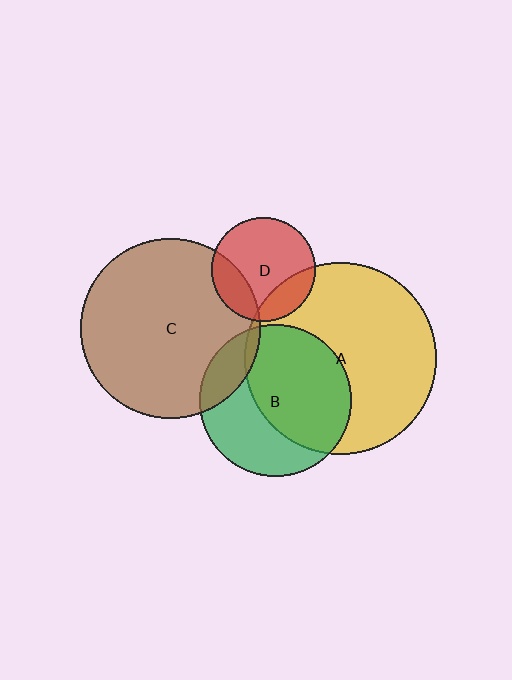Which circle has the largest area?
Circle A (yellow).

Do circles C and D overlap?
Yes.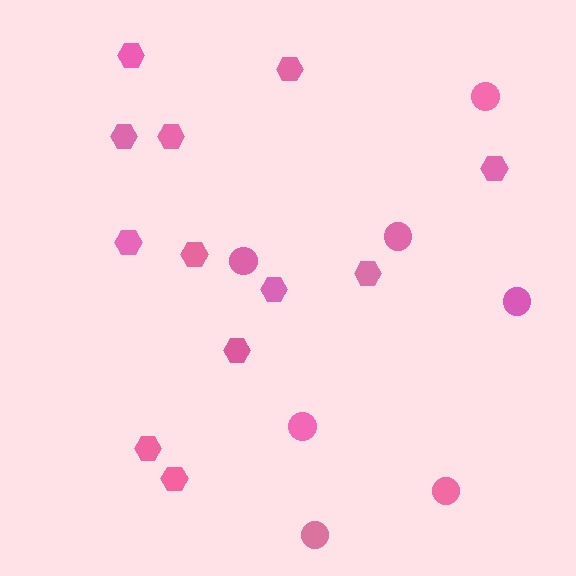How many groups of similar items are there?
There are 2 groups: one group of hexagons (12) and one group of circles (7).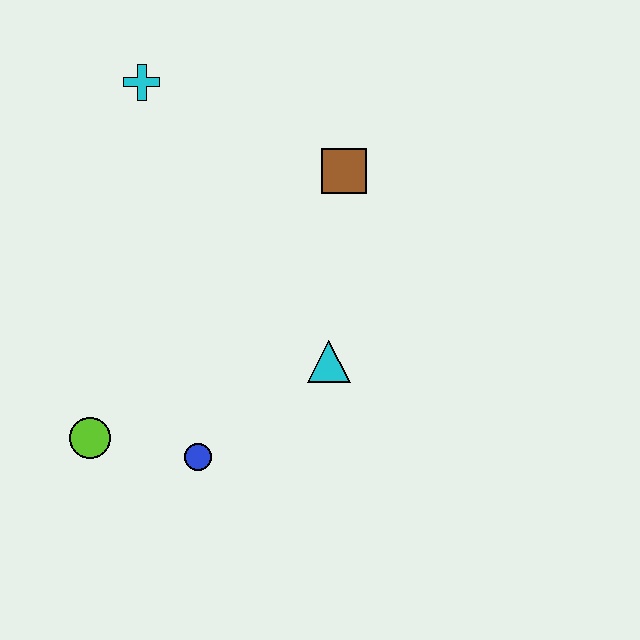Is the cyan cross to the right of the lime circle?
Yes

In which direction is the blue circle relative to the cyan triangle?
The blue circle is to the left of the cyan triangle.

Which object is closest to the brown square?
The cyan triangle is closest to the brown square.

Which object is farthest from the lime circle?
The brown square is farthest from the lime circle.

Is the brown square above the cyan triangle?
Yes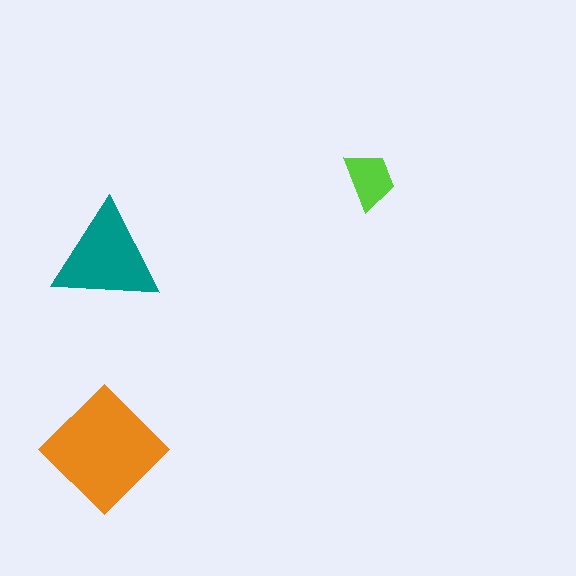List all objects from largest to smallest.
The orange diamond, the teal triangle, the lime trapezoid.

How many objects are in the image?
There are 3 objects in the image.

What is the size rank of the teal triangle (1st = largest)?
2nd.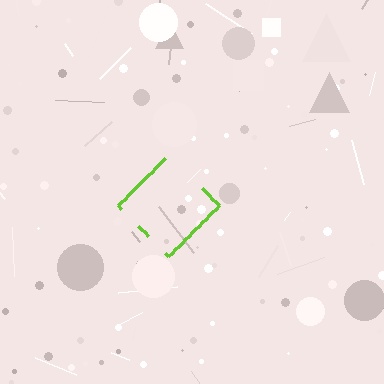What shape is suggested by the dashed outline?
The dashed outline suggests a diamond.